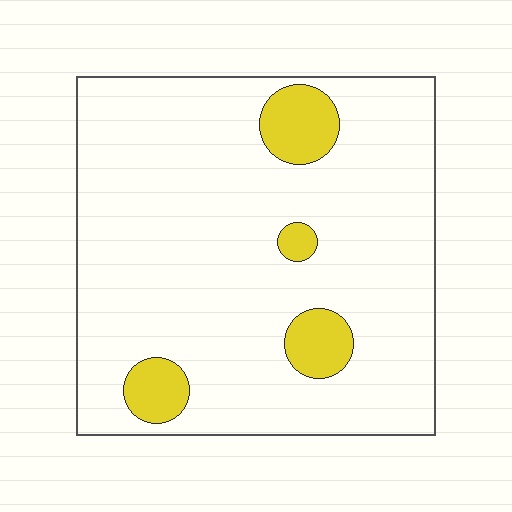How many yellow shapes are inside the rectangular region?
4.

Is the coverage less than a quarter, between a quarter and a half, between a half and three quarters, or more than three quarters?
Less than a quarter.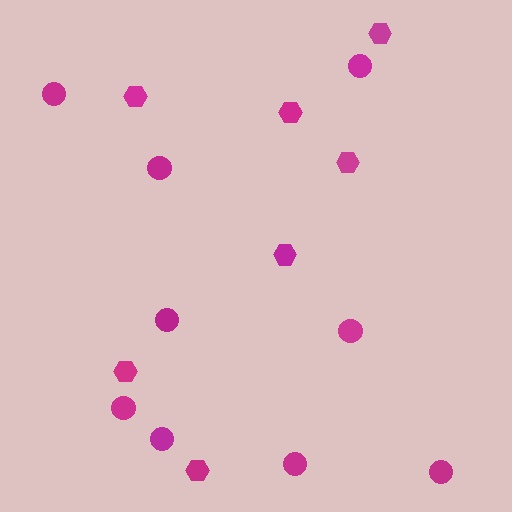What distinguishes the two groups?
There are 2 groups: one group of hexagons (7) and one group of circles (9).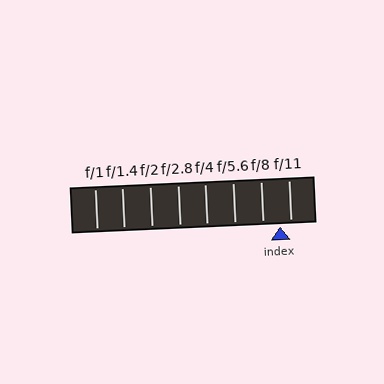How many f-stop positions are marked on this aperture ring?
There are 8 f-stop positions marked.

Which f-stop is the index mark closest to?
The index mark is closest to f/11.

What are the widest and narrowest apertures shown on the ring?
The widest aperture shown is f/1 and the narrowest is f/11.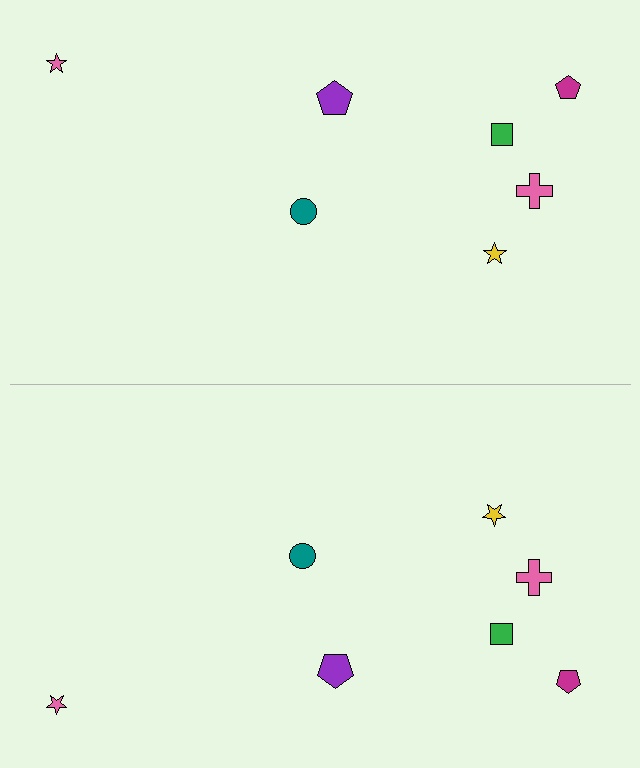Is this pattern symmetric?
Yes, this pattern has bilateral (reflection) symmetry.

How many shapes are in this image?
There are 14 shapes in this image.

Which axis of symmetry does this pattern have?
The pattern has a horizontal axis of symmetry running through the center of the image.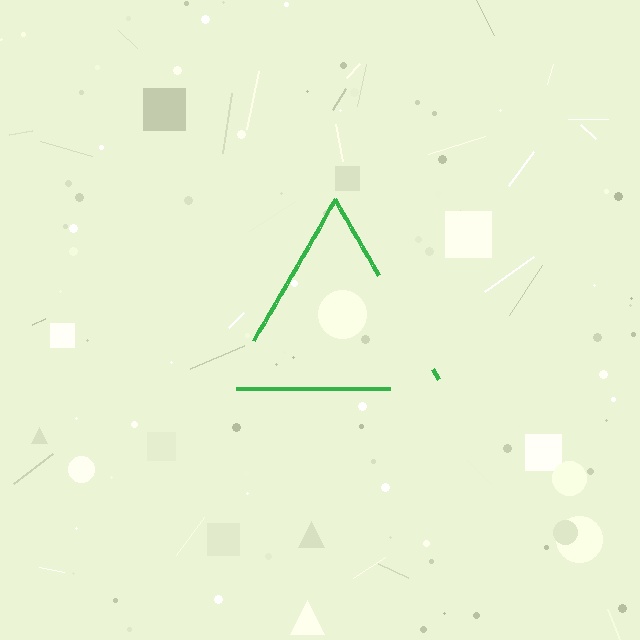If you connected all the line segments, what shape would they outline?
They would outline a triangle.